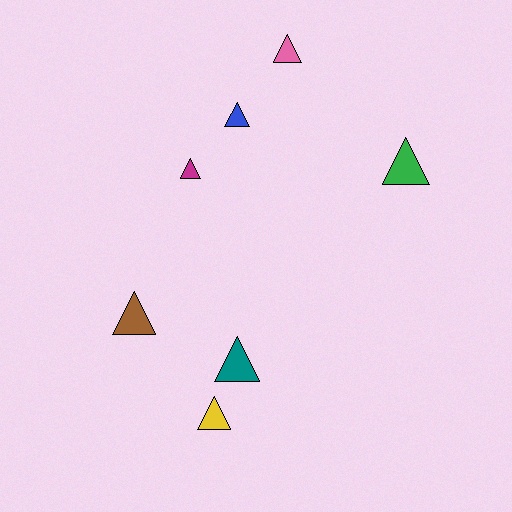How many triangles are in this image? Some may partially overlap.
There are 7 triangles.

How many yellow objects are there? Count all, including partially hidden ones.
There is 1 yellow object.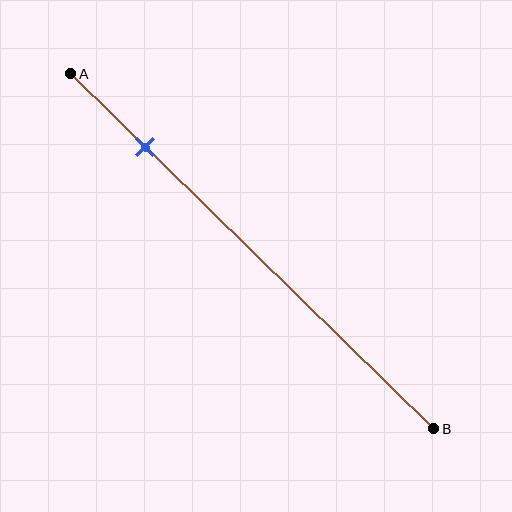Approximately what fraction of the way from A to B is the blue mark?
The blue mark is approximately 20% of the way from A to B.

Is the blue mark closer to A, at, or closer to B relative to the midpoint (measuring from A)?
The blue mark is closer to point A than the midpoint of segment AB.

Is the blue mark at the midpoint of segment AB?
No, the mark is at about 20% from A, not at the 50% midpoint.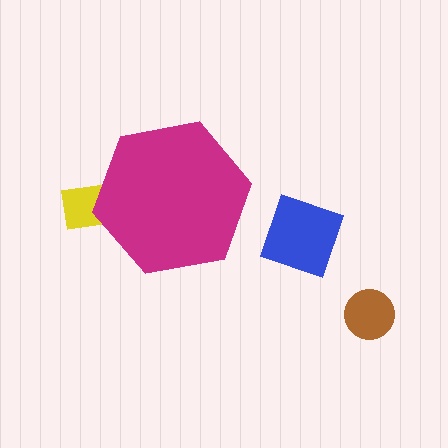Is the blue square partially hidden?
No, the blue square is fully visible.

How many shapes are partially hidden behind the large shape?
1 shape is partially hidden.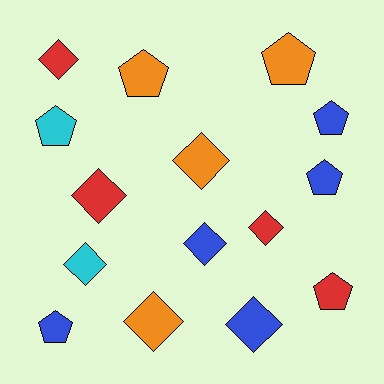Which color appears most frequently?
Blue, with 5 objects.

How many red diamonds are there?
There are 3 red diamonds.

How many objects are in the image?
There are 15 objects.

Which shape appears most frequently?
Diamond, with 8 objects.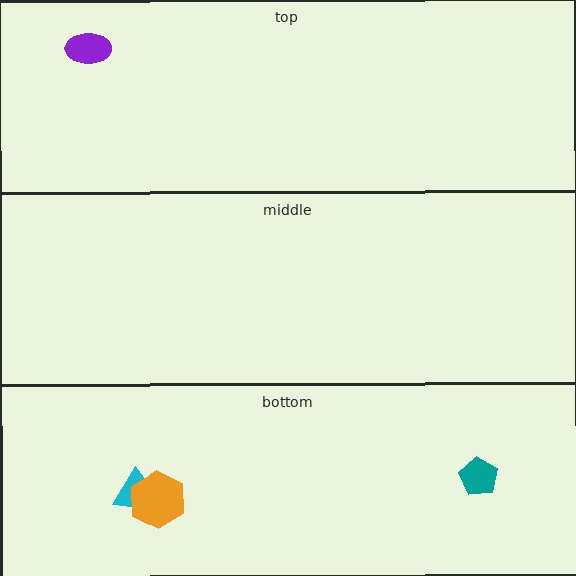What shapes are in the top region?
The purple ellipse.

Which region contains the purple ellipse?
The top region.